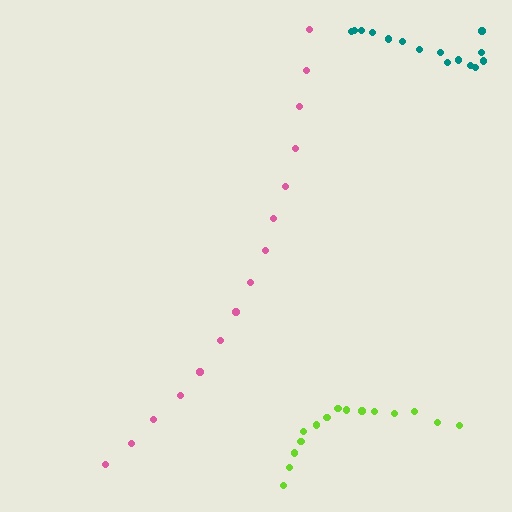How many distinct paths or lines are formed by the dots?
There are 3 distinct paths.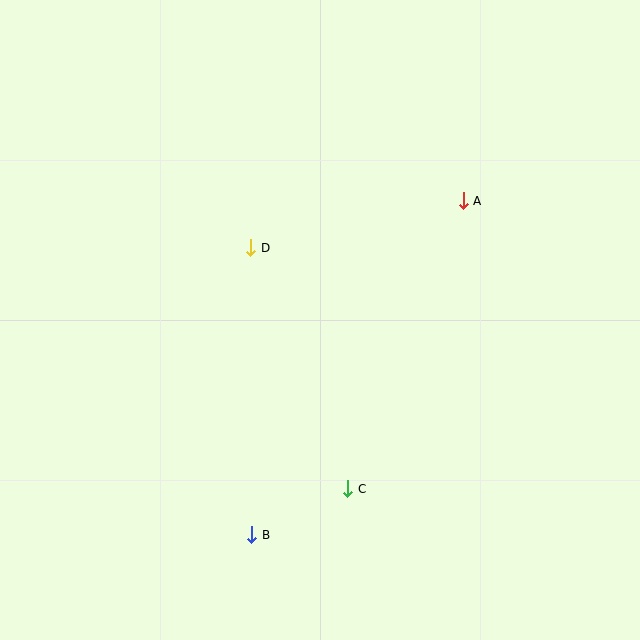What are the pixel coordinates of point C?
Point C is at (348, 489).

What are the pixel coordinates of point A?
Point A is at (463, 201).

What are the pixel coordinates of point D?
Point D is at (251, 248).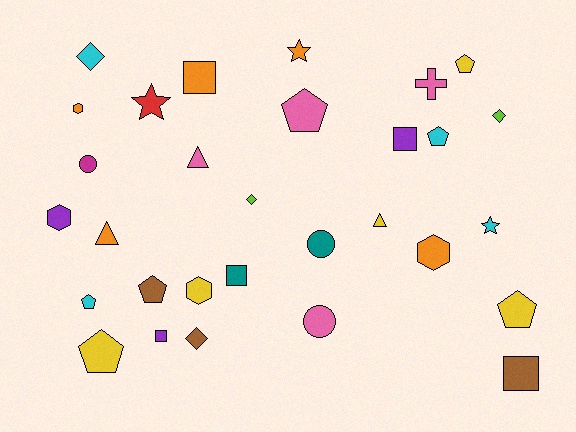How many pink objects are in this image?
There are 4 pink objects.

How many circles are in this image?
There are 3 circles.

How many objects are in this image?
There are 30 objects.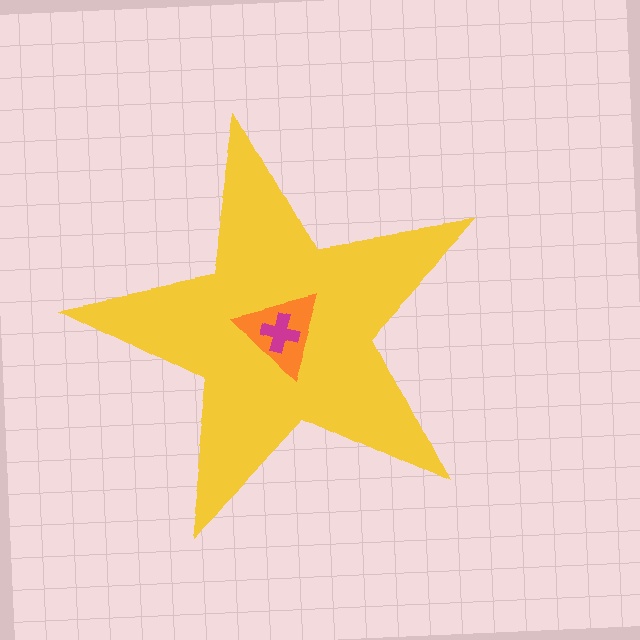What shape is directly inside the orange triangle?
The magenta cross.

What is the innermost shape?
The magenta cross.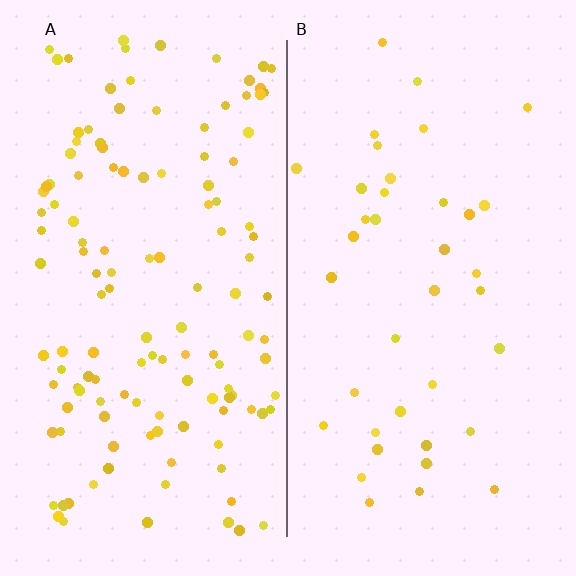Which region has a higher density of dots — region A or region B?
A (the left).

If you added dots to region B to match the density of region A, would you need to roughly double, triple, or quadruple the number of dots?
Approximately triple.